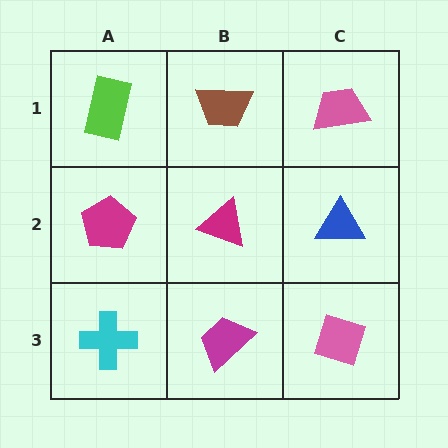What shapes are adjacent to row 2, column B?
A brown trapezoid (row 1, column B), a magenta trapezoid (row 3, column B), a magenta pentagon (row 2, column A), a blue triangle (row 2, column C).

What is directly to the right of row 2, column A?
A magenta triangle.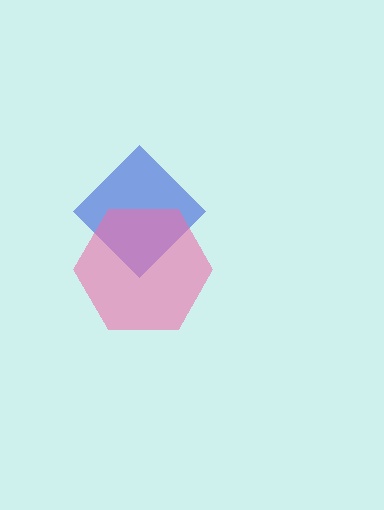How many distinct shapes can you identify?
There are 2 distinct shapes: a blue diamond, a pink hexagon.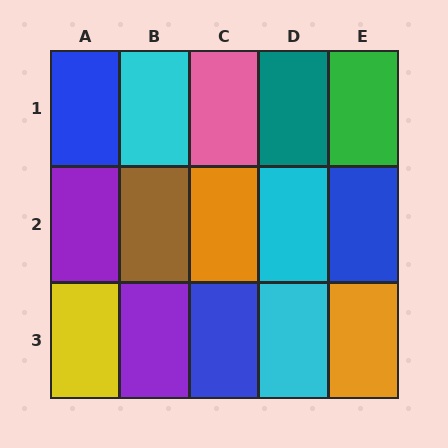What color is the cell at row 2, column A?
Purple.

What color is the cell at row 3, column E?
Orange.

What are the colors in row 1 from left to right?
Blue, cyan, pink, teal, green.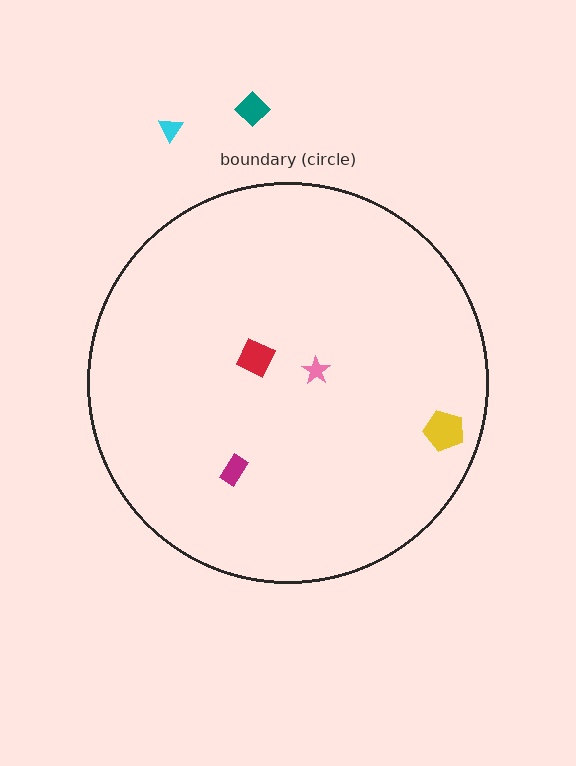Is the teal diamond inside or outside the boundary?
Outside.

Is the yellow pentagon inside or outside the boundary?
Inside.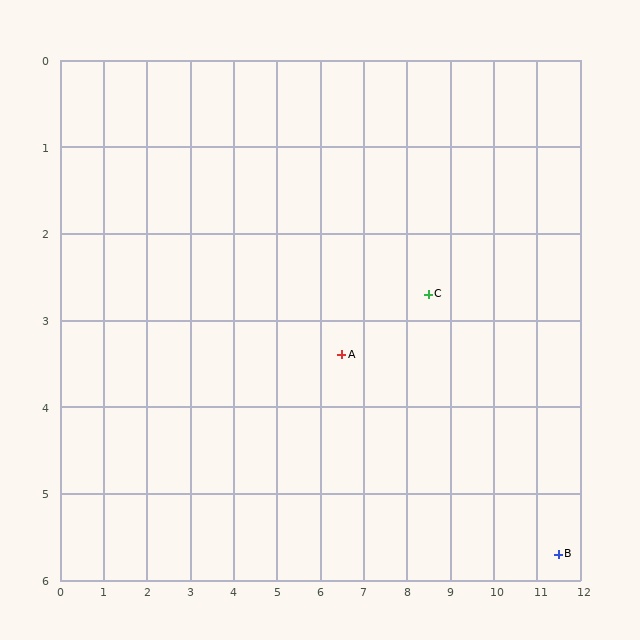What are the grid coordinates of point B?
Point B is at approximately (11.5, 5.7).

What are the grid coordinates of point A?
Point A is at approximately (6.5, 3.4).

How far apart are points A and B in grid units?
Points A and B are about 5.5 grid units apart.